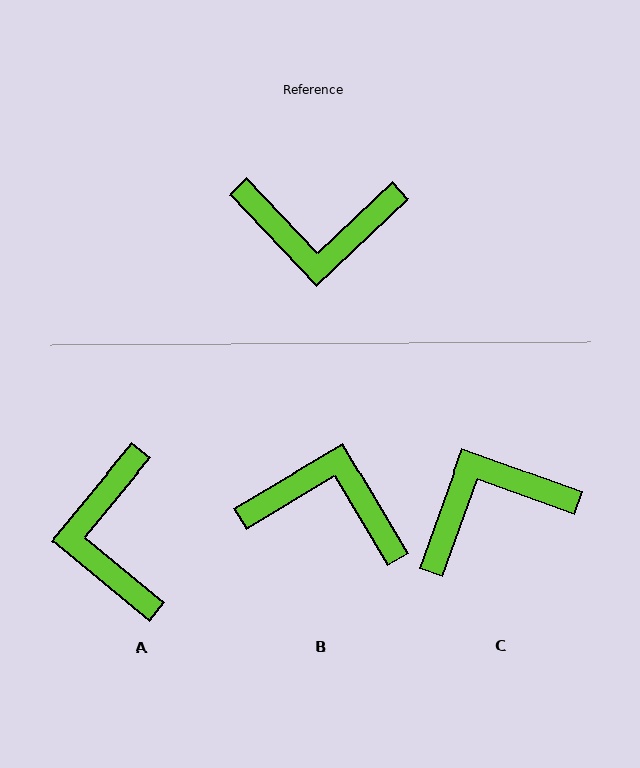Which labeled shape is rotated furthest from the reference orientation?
B, about 167 degrees away.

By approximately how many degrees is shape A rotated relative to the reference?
Approximately 83 degrees clockwise.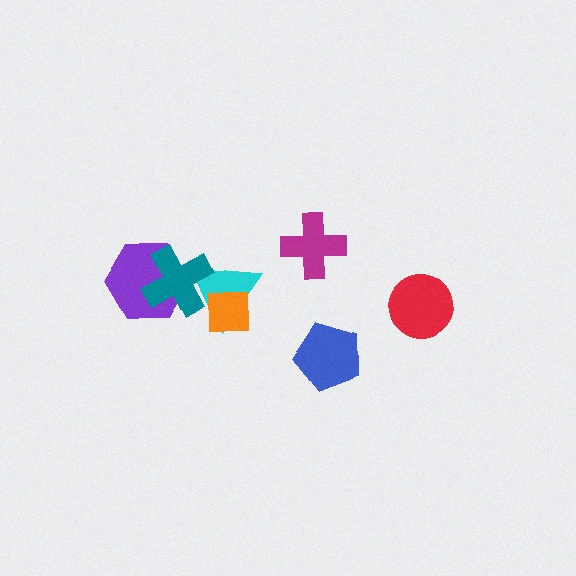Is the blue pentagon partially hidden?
No, no other shape covers it.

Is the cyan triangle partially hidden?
Yes, it is partially covered by another shape.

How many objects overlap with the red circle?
0 objects overlap with the red circle.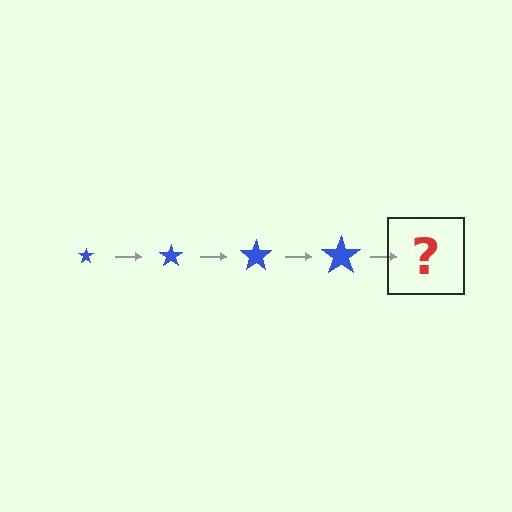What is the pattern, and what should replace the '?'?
The pattern is that the star gets progressively larger each step. The '?' should be a blue star, larger than the previous one.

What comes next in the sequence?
The next element should be a blue star, larger than the previous one.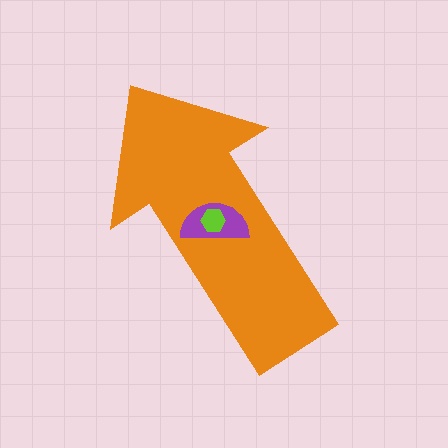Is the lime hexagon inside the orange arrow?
Yes.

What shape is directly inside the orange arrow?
The purple semicircle.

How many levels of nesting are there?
3.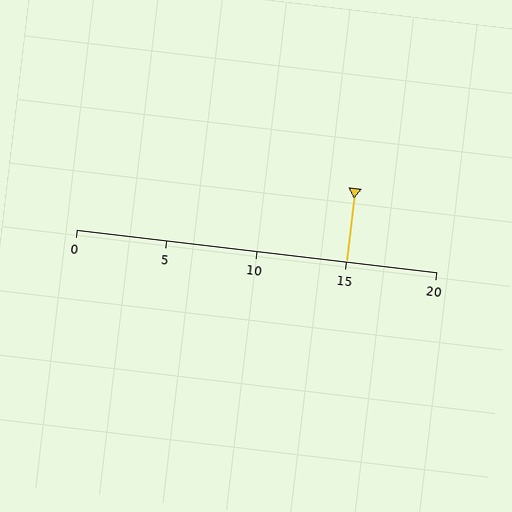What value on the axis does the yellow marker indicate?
The marker indicates approximately 15.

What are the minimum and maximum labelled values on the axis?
The axis runs from 0 to 20.